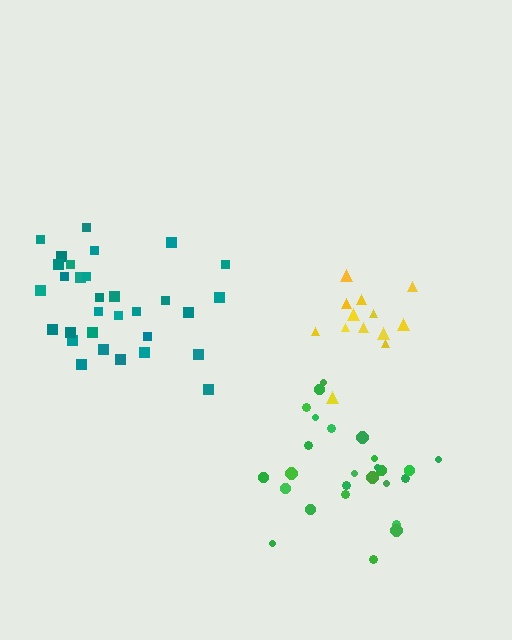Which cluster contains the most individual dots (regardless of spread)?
Teal (31).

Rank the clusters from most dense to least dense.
yellow, teal, green.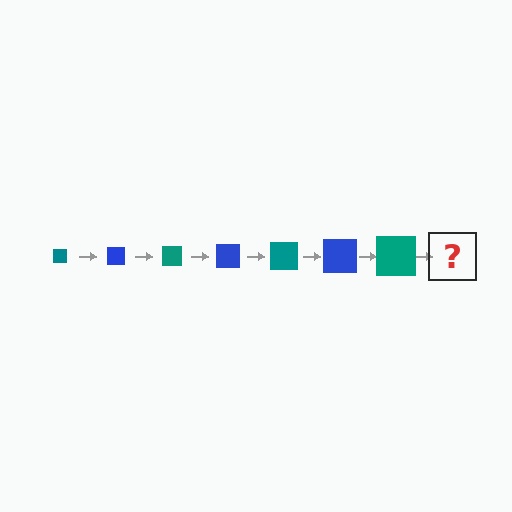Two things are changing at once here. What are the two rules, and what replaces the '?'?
The two rules are that the square grows larger each step and the color cycles through teal and blue. The '?' should be a blue square, larger than the previous one.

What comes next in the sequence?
The next element should be a blue square, larger than the previous one.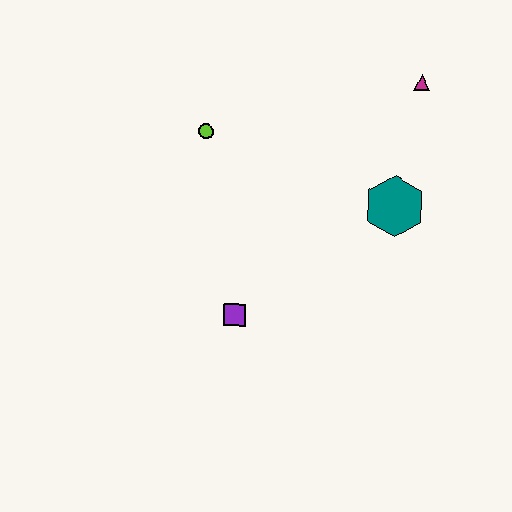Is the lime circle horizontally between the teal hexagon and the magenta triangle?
No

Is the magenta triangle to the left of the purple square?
No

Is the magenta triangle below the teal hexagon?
No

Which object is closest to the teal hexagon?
The magenta triangle is closest to the teal hexagon.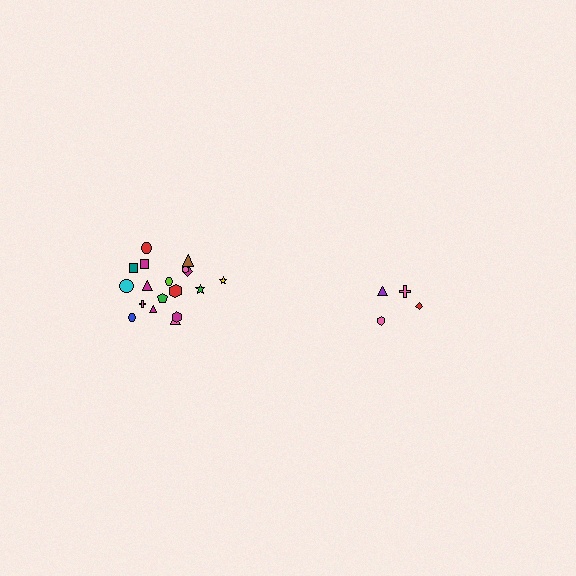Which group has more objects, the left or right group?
The left group.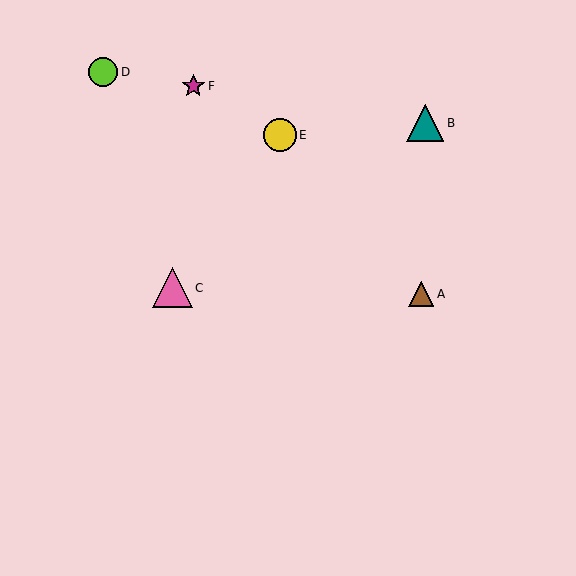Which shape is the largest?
The pink triangle (labeled C) is the largest.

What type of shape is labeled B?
Shape B is a teal triangle.